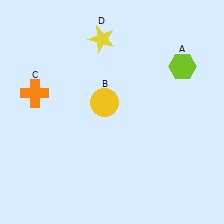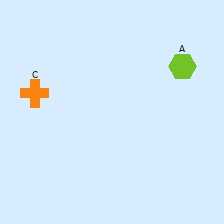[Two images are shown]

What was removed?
The yellow circle (B), the yellow star (D) were removed in Image 2.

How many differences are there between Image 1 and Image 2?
There are 2 differences between the two images.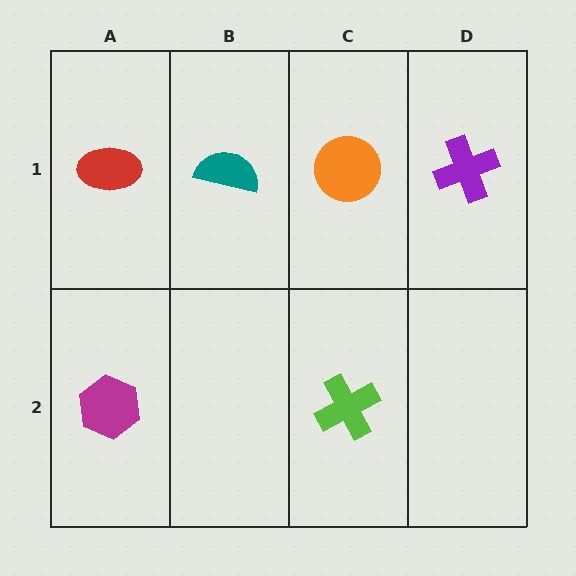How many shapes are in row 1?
4 shapes.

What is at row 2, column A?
A magenta hexagon.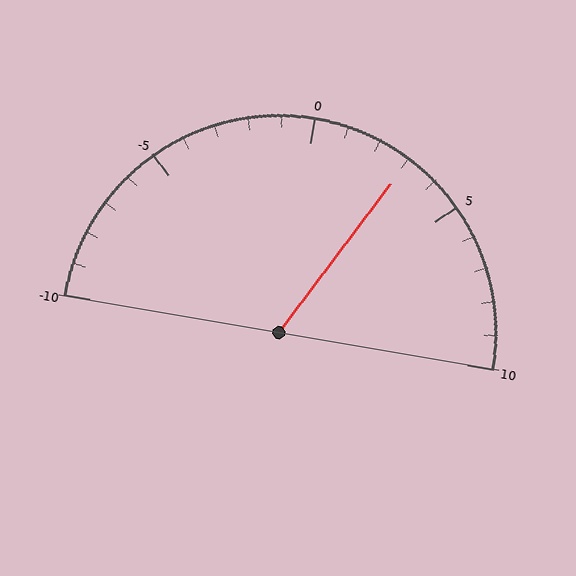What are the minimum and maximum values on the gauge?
The gauge ranges from -10 to 10.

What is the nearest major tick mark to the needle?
The nearest major tick mark is 5.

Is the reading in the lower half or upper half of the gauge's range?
The reading is in the upper half of the range (-10 to 10).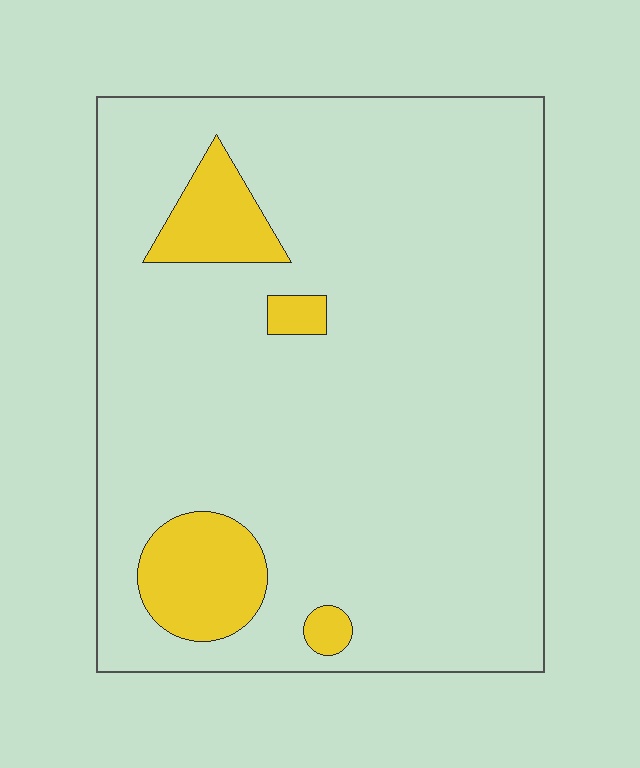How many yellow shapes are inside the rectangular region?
4.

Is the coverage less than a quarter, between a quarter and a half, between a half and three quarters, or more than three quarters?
Less than a quarter.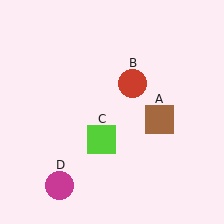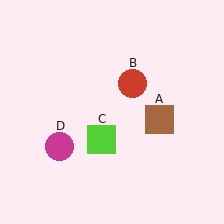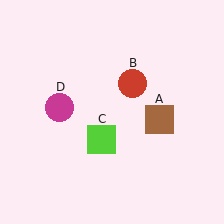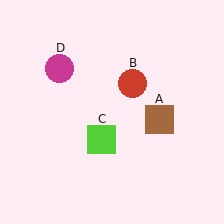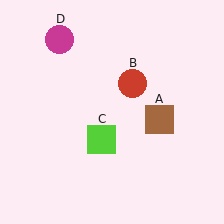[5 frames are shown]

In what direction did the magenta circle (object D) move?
The magenta circle (object D) moved up.